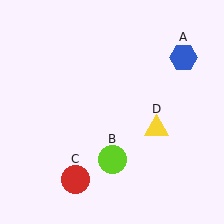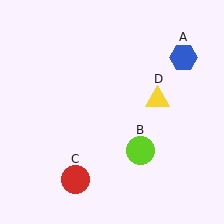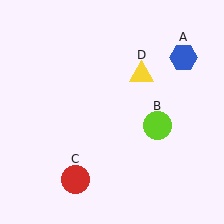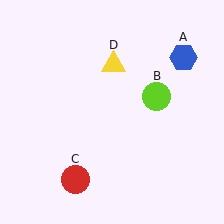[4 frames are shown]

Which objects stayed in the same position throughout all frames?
Blue hexagon (object A) and red circle (object C) remained stationary.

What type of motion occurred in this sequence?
The lime circle (object B), yellow triangle (object D) rotated counterclockwise around the center of the scene.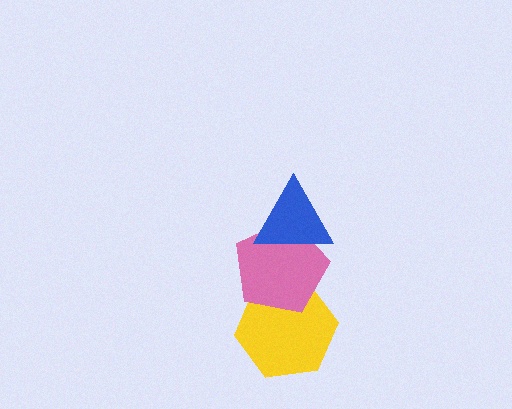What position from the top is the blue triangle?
The blue triangle is 1st from the top.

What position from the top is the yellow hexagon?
The yellow hexagon is 3rd from the top.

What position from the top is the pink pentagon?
The pink pentagon is 2nd from the top.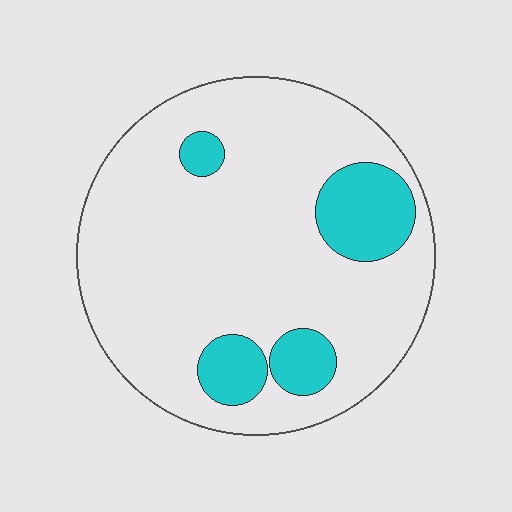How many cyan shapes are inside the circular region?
4.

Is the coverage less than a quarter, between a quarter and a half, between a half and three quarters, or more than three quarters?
Less than a quarter.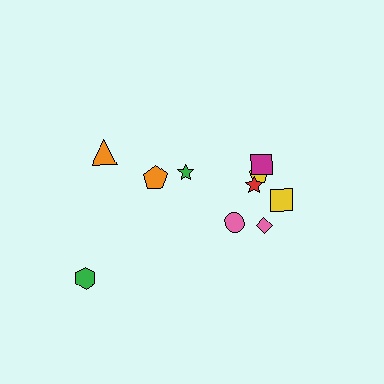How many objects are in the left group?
There are 4 objects.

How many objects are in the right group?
There are 6 objects.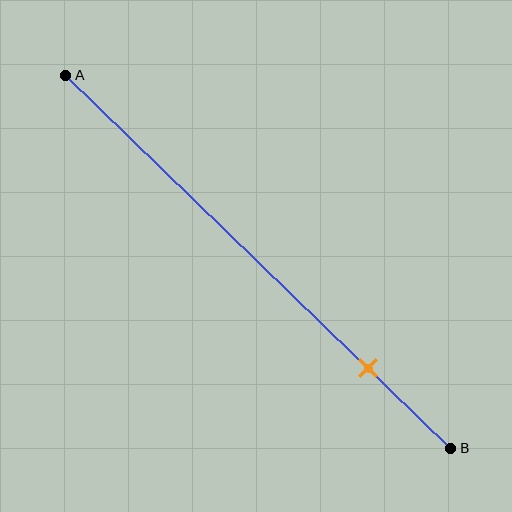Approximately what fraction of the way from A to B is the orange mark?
The orange mark is approximately 80% of the way from A to B.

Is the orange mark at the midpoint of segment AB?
No, the mark is at about 80% from A, not at the 50% midpoint.